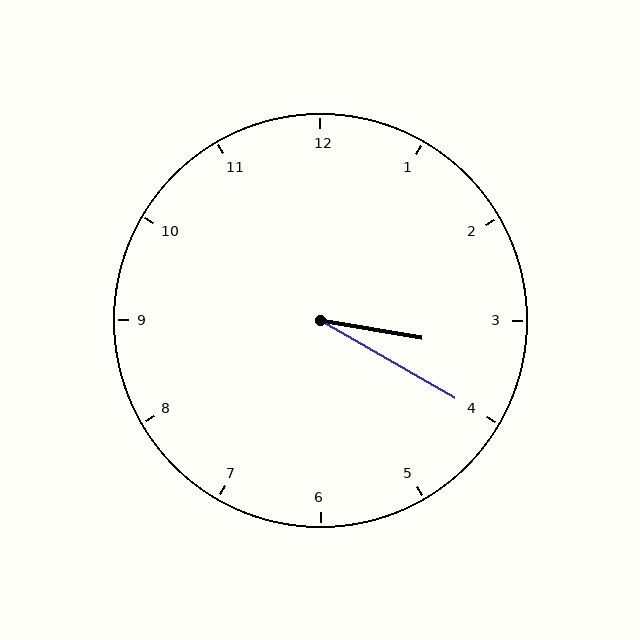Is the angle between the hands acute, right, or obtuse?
It is acute.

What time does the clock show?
3:20.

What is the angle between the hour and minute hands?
Approximately 20 degrees.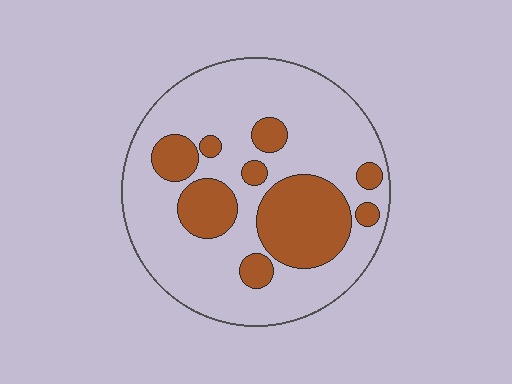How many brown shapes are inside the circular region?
9.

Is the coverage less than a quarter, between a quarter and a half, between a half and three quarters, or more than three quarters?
Between a quarter and a half.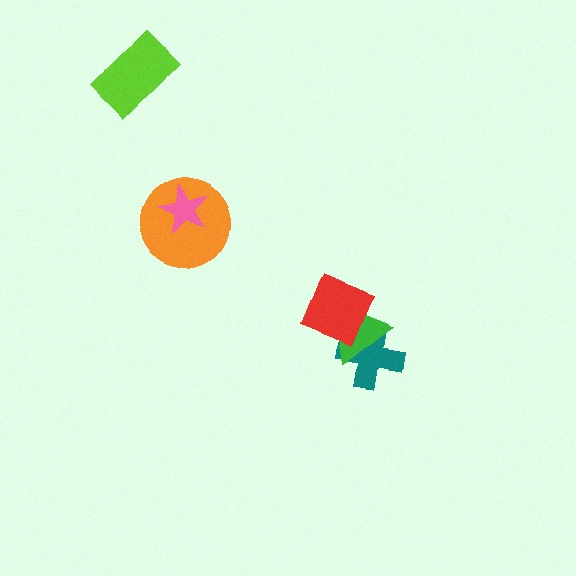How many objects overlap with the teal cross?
1 object overlaps with the teal cross.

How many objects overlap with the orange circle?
1 object overlaps with the orange circle.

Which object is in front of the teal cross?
The green triangle is in front of the teal cross.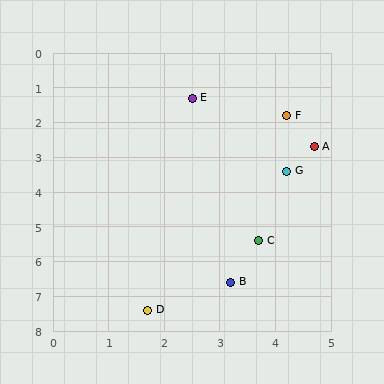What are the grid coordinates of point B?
Point B is at approximately (3.2, 6.6).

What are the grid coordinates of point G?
Point G is at approximately (4.2, 3.4).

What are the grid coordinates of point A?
Point A is at approximately (4.7, 2.7).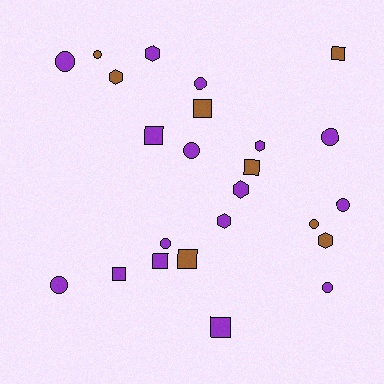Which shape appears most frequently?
Circle, with 10 objects.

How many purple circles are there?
There are 8 purple circles.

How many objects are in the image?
There are 24 objects.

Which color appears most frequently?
Purple, with 16 objects.